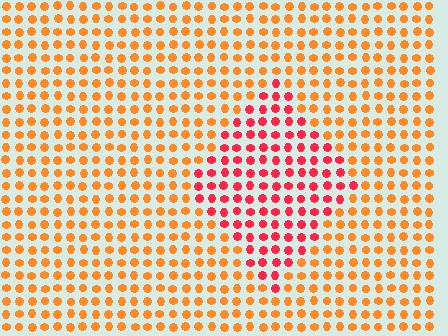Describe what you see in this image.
The image is filled with small orange elements in a uniform arrangement. A diamond-shaped region is visible where the elements are tinted to a slightly different hue, forming a subtle color boundary.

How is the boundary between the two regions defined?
The boundary is defined purely by a slight shift in hue (about 38 degrees). Spacing, size, and orientation are identical on both sides.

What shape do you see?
I see a diamond.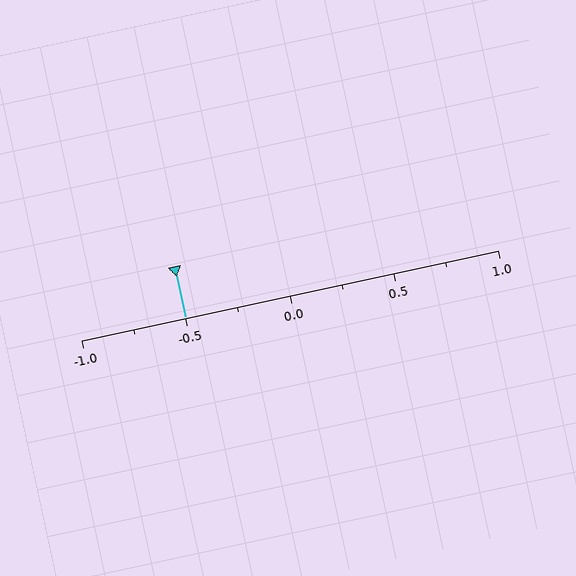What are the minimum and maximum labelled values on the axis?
The axis runs from -1.0 to 1.0.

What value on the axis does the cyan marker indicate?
The marker indicates approximately -0.5.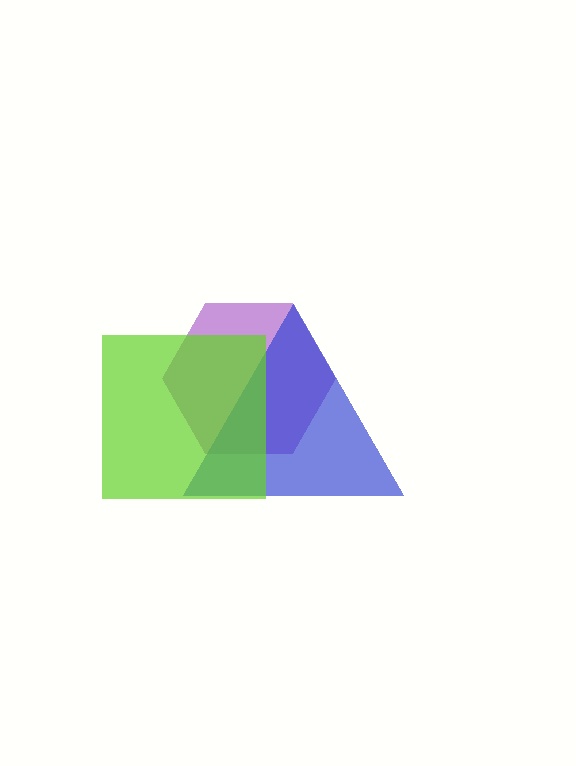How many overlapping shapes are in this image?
There are 3 overlapping shapes in the image.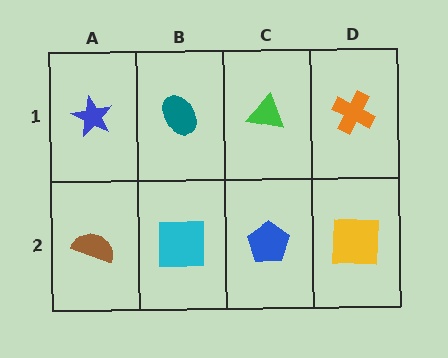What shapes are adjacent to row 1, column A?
A brown semicircle (row 2, column A), a teal ellipse (row 1, column B).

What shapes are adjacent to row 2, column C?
A green triangle (row 1, column C), a cyan square (row 2, column B), a yellow square (row 2, column D).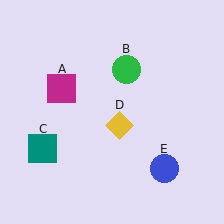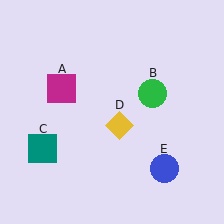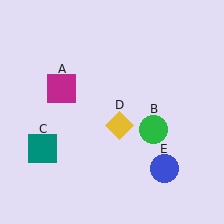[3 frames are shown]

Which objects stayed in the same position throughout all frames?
Magenta square (object A) and teal square (object C) and yellow diamond (object D) and blue circle (object E) remained stationary.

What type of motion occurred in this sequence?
The green circle (object B) rotated clockwise around the center of the scene.